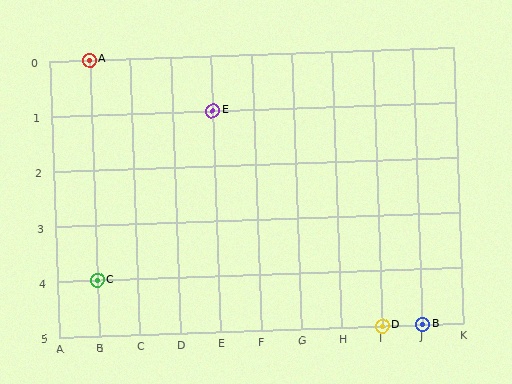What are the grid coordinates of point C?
Point C is at grid coordinates (B, 4).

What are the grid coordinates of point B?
Point B is at grid coordinates (J, 5).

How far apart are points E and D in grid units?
Points E and D are 4 columns and 4 rows apart (about 5.7 grid units diagonally).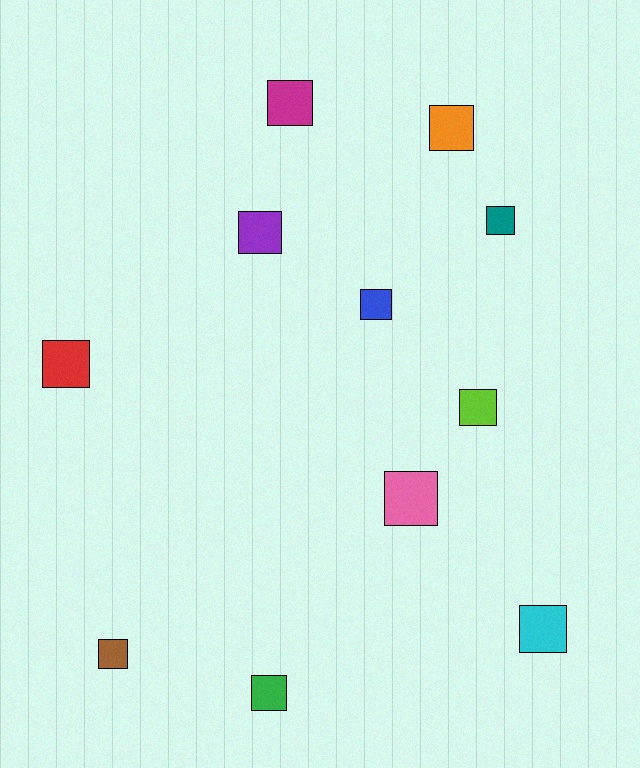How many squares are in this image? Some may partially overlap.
There are 11 squares.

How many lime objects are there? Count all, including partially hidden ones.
There is 1 lime object.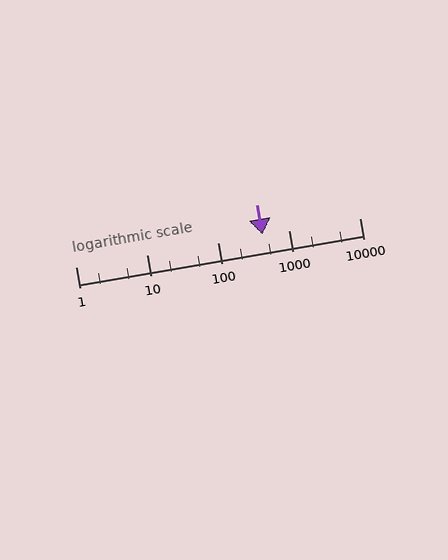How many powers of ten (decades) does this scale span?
The scale spans 4 decades, from 1 to 10000.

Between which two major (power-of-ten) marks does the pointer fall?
The pointer is between 100 and 1000.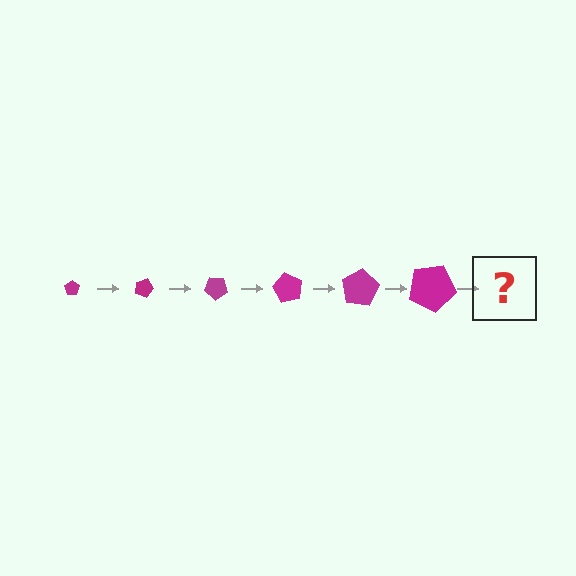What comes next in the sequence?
The next element should be a pentagon, larger than the previous one and rotated 120 degrees from the start.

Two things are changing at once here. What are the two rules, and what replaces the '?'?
The two rules are that the pentagon grows larger each step and it rotates 20 degrees each step. The '?' should be a pentagon, larger than the previous one and rotated 120 degrees from the start.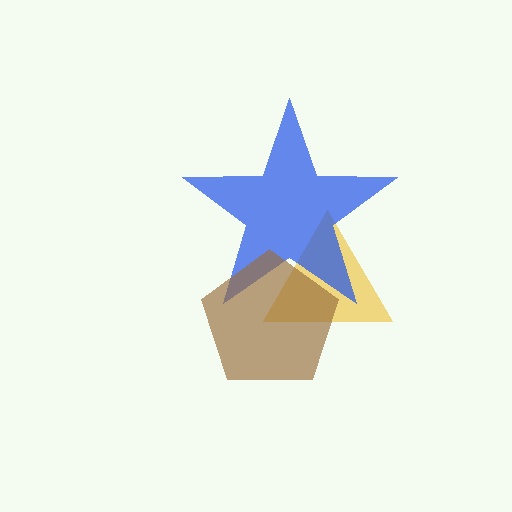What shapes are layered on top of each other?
The layered shapes are: a yellow triangle, a blue star, a brown pentagon.